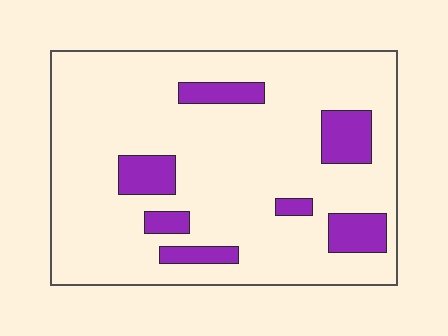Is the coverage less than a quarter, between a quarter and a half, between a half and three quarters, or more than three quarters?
Less than a quarter.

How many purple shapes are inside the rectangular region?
7.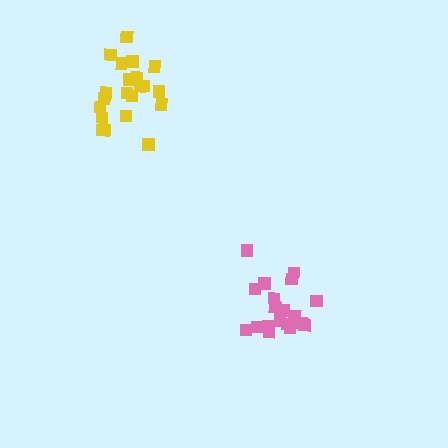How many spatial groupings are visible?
There are 2 spatial groupings.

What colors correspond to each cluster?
The clusters are colored: pink, yellow.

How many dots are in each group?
Group 1: 20 dots, Group 2: 21 dots (41 total).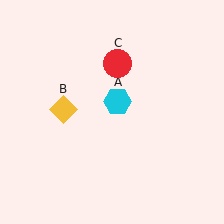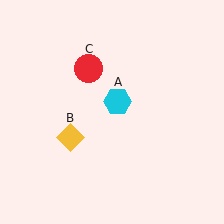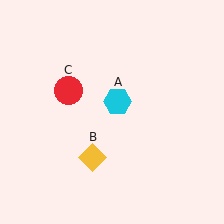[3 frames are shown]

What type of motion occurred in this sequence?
The yellow diamond (object B), red circle (object C) rotated counterclockwise around the center of the scene.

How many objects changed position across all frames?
2 objects changed position: yellow diamond (object B), red circle (object C).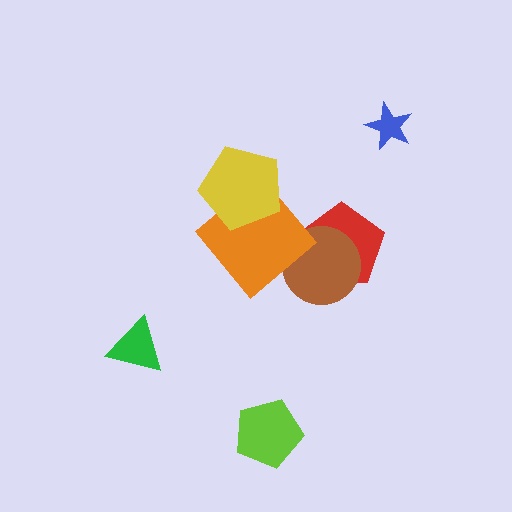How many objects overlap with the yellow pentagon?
1 object overlaps with the yellow pentagon.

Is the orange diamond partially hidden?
Yes, it is partially covered by another shape.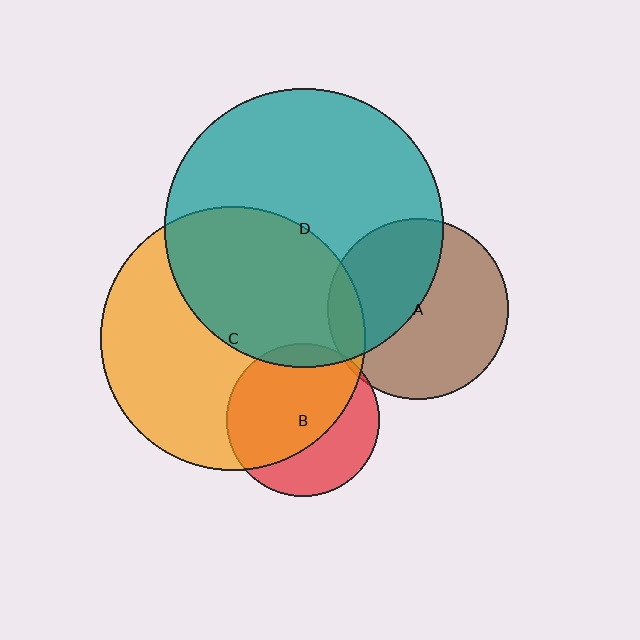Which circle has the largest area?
Circle D (teal).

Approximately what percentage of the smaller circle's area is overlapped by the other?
Approximately 45%.